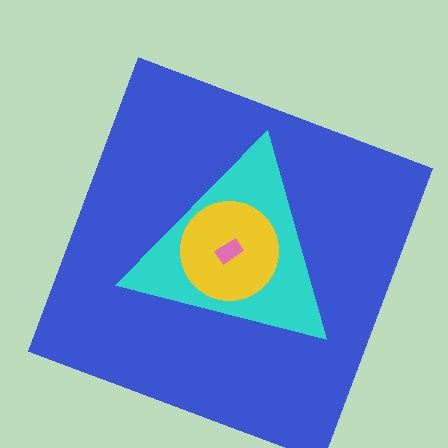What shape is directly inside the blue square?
The cyan triangle.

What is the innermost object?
The pink rectangle.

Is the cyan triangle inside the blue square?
Yes.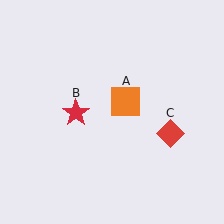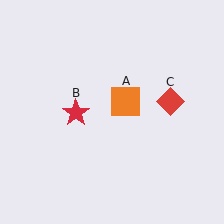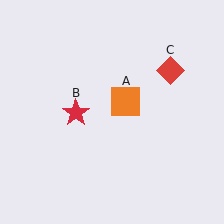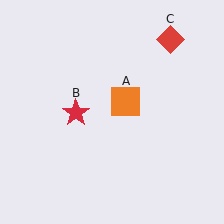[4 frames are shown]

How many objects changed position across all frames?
1 object changed position: red diamond (object C).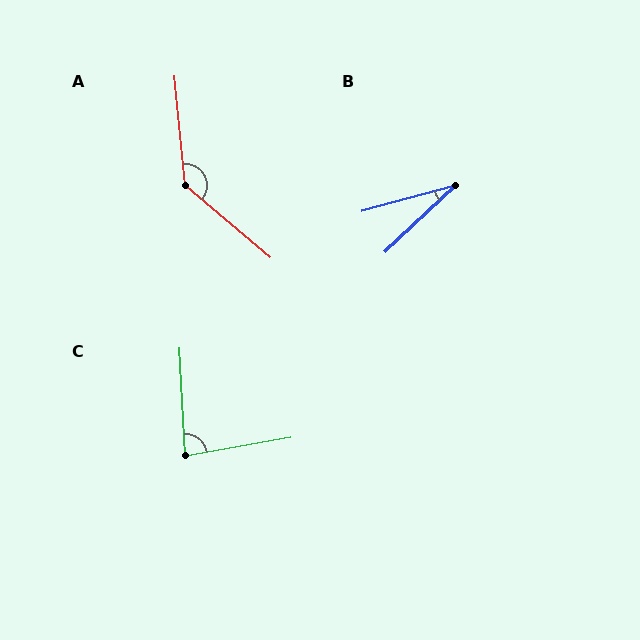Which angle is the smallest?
B, at approximately 28 degrees.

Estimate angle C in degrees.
Approximately 83 degrees.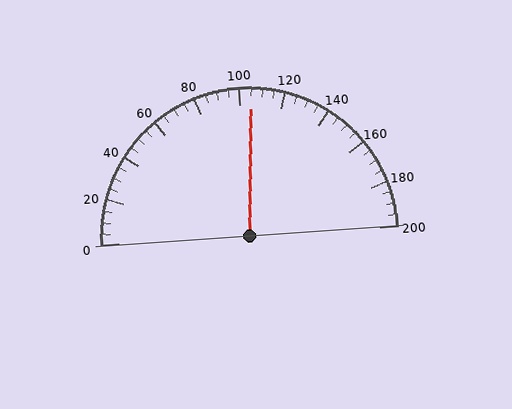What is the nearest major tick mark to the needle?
The nearest major tick mark is 100.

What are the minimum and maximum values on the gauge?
The gauge ranges from 0 to 200.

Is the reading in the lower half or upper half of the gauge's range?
The reading is in the upper half of the range (0 to 200).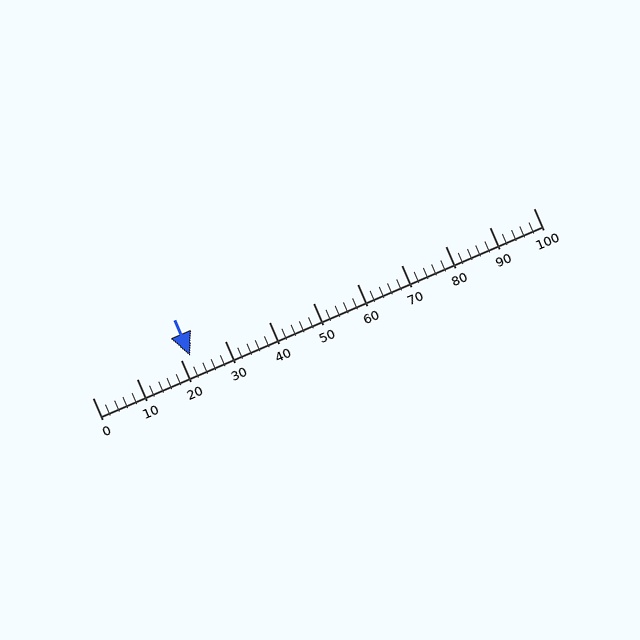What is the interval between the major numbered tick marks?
The major tick marks are spaced 10 units apart.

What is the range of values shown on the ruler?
The ruler shows values from 0 to 100.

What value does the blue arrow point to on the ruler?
The blue arrow points to approximately 22.